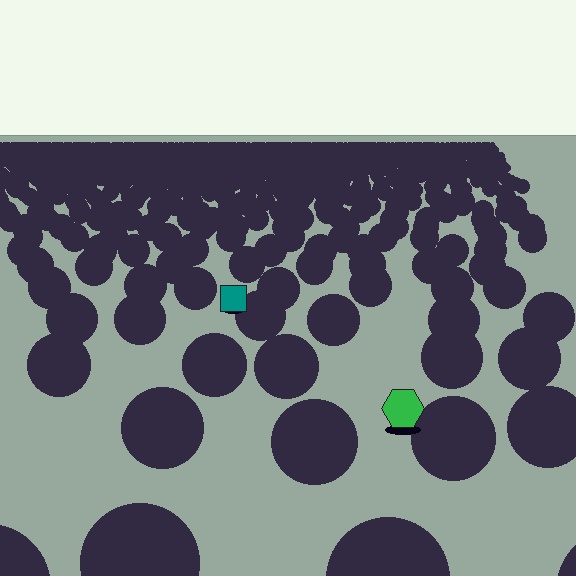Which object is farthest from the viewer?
The teal square is farthest from the viewer. It appears smaller and the ground texture around it is denser.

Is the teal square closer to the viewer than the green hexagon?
No. The green hexagon is closer — you can tell from the texture gradient: the ground texture is coarser near it.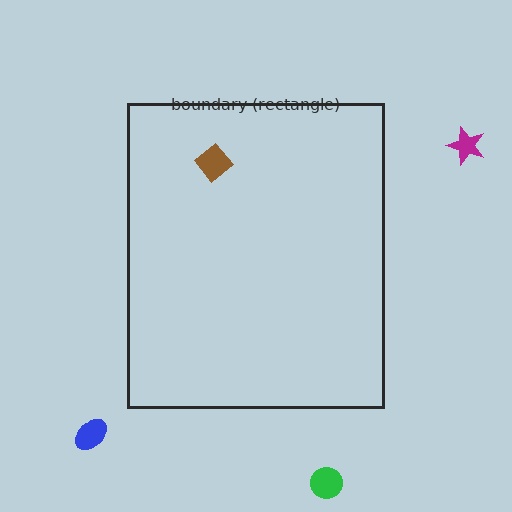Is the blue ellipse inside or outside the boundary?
Outside.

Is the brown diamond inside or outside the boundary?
Inside.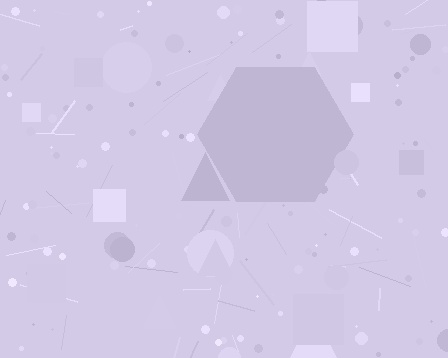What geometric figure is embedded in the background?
A hexagon is embedded in the background.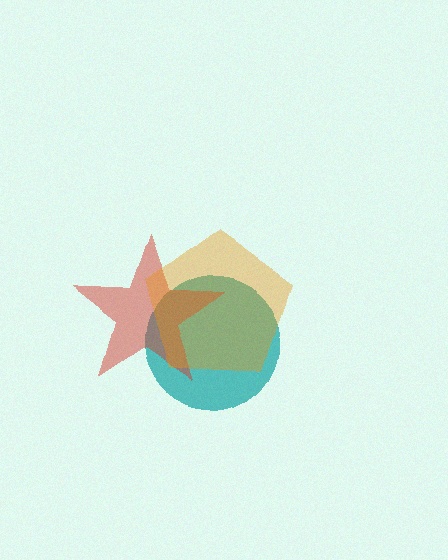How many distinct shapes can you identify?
There are 3 distinct shapes: a teal circle, a red star, an orange pentagon.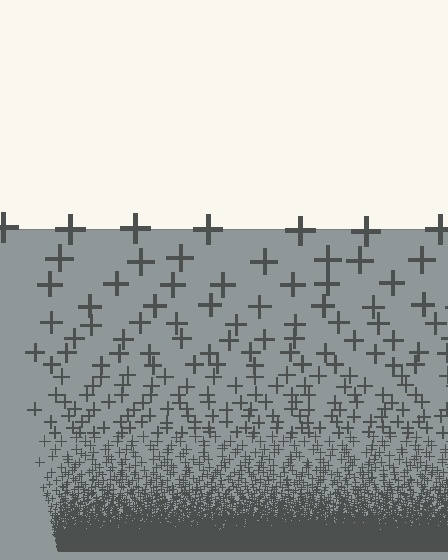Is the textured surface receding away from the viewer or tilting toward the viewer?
The surface appears to tilt toward the viewer. Texture elements get larger and sparser toward the top.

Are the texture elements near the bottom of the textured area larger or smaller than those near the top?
Smaller. The gradient is inverted — elements near the bottom are smaller and denser.